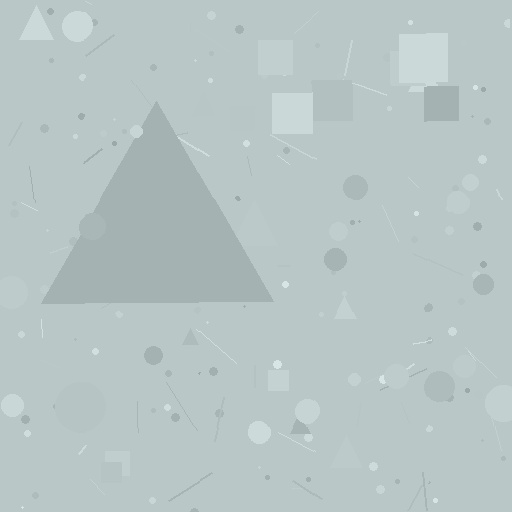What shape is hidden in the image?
A triangle is hidden in the image.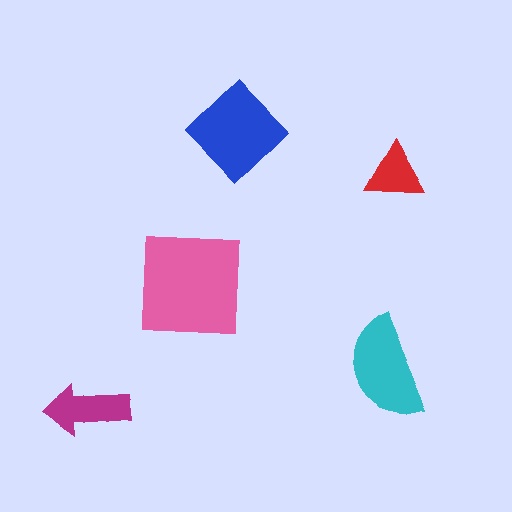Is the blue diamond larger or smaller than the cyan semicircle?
Larger.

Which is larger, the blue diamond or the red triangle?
The blue diamond.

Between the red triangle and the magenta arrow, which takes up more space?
The magenta arrow.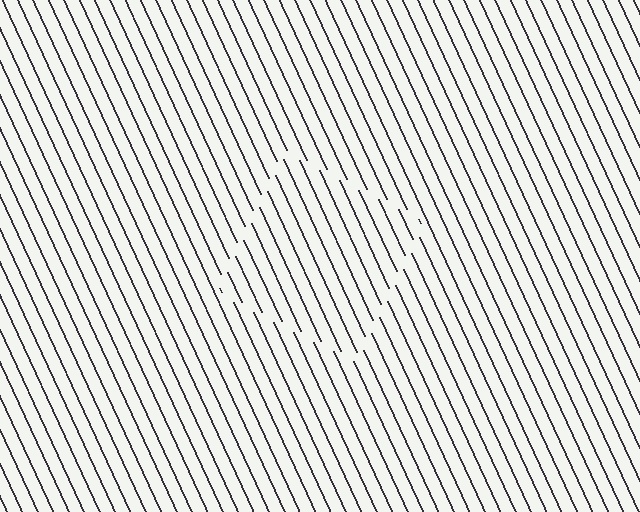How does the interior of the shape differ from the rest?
The interior of the shape contains the same grating, shifted by half a period — the contour is defined by the phase discontinuity where line-ends from the inner and outer gratings abut.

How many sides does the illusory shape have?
4 sides — the line-ends trace a square.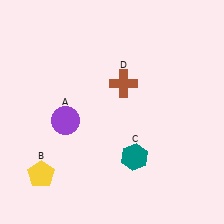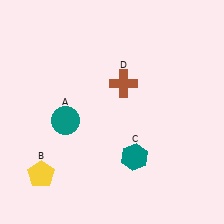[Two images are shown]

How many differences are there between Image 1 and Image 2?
There is 1 difference between the two images.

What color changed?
The circle (A) changed from purple in Image 1 to teal in Image 2.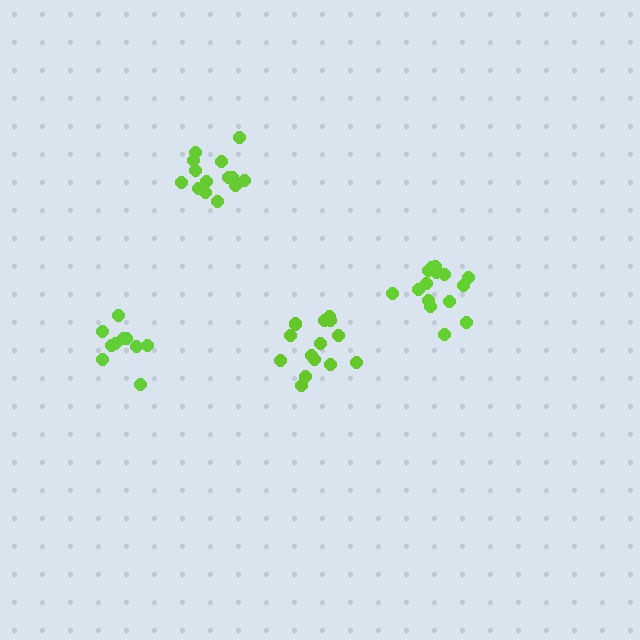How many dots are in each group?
Group 1: 10 dots, Group 2: 15 dots, Group 3: 15 dots, Group 4: 14 dots (54 total).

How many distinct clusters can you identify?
There are 4 distinct clusters.